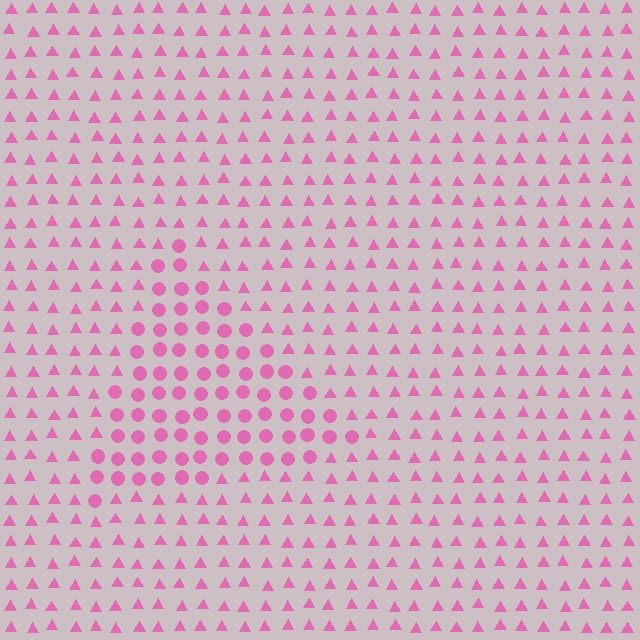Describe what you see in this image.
The image is filled with small pink elements arranged in a uniform grid. A triangle-shaped region contains circles, while the surrounding area contains triangles. The boundary is defined purely by the change in element shape.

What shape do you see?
I see a triangle.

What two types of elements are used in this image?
The image uses circles inside the triangle region and triangles outside it.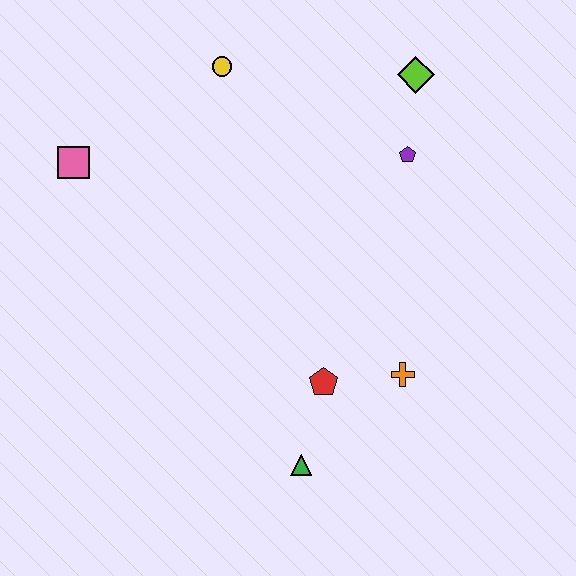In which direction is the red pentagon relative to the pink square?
The red pentagon is to the right of the pink square.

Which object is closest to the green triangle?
The red pentagon is closest to the green triangle.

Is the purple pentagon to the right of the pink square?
Yes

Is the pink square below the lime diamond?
Yes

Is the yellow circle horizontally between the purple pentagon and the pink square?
Yes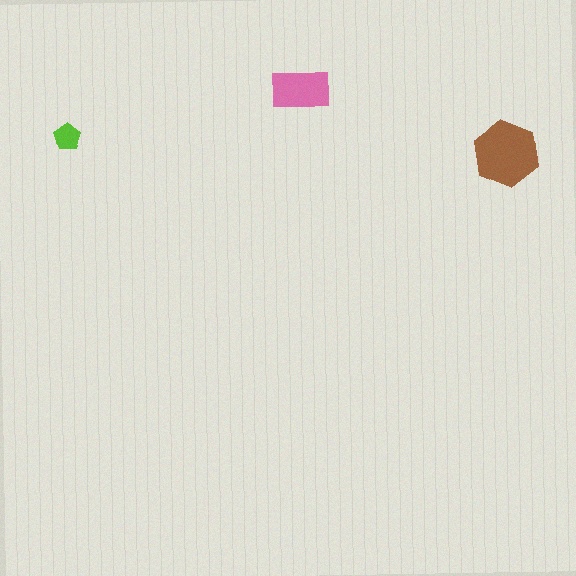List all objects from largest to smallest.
The brown hexagon, the pink rectangle, the lime pentagon.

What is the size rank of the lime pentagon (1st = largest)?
3rd.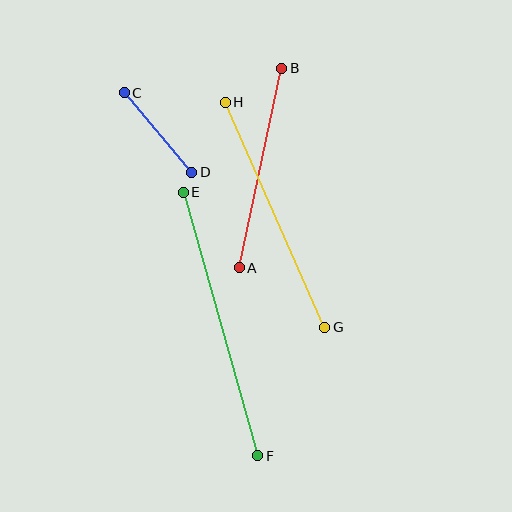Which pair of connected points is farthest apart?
Points E and F are farthest apart.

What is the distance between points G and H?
The distance is approximately 246 pixels.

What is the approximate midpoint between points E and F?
The midpoint is at approximately (220, 324) pixels.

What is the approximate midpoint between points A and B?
The midpoint is at approximately (261, 168) pixels.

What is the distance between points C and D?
The distance is approximately 104 pixels.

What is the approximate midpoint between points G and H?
The midpoint is at approximately (275, 215) pixels.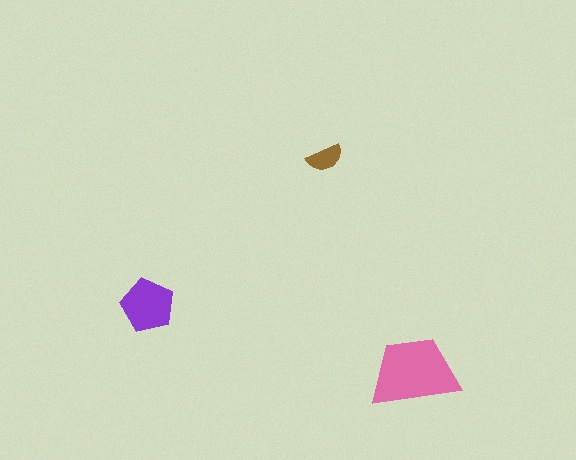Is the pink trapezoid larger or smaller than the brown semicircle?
Larger.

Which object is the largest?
The pink trapezoid.